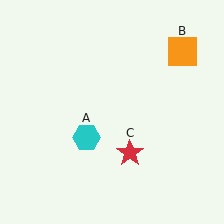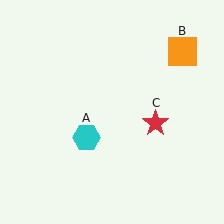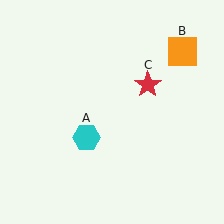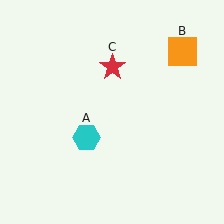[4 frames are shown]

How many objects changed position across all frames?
1 object changed position: red star (object C).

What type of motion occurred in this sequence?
The red star (object C) rotated counterclockwise around the center of the scene.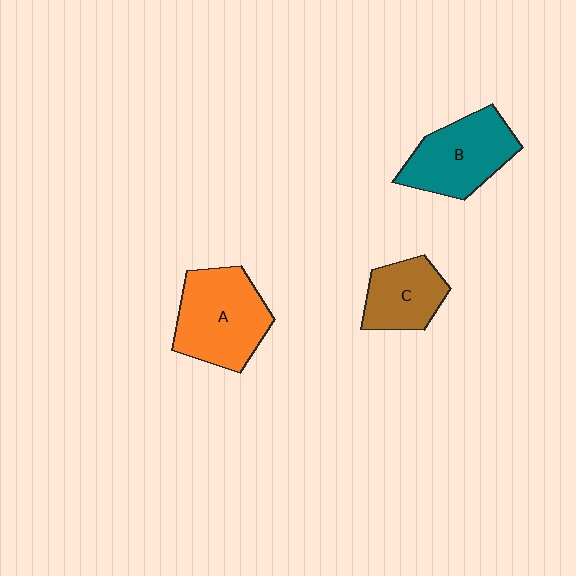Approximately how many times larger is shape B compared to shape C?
Approximately 1.4 times.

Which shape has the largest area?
Shape A (orange).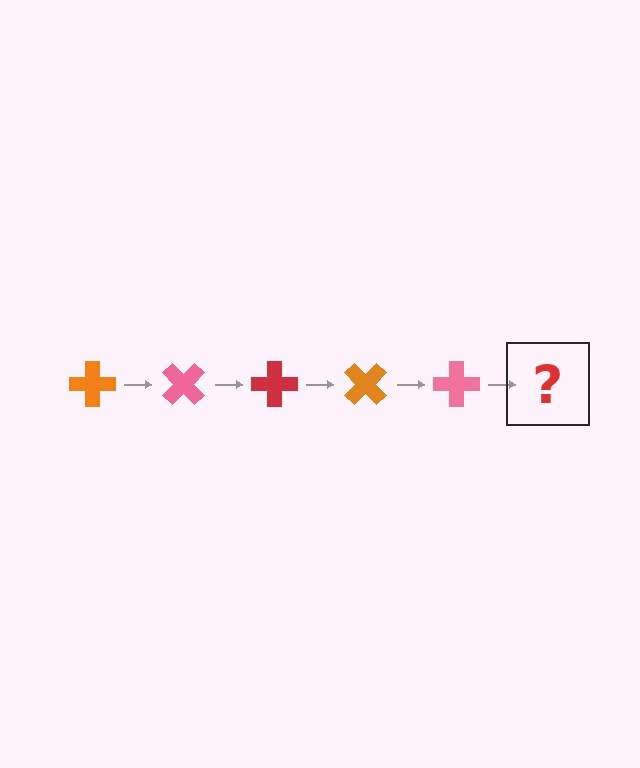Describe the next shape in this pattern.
It should be a red cross, rotated 225 degrees from the start.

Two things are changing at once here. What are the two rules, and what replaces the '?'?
The two rules are that it rotates 45 degrees each step and the color cycles through orange, pink, and red. The '?' should be a red cross, rotated 225 degrees from the start.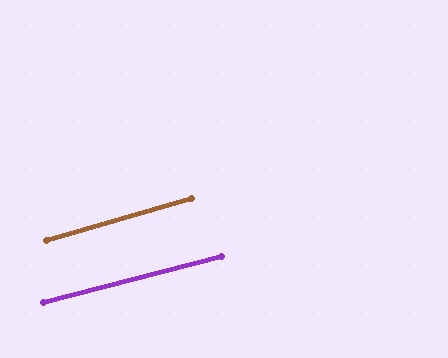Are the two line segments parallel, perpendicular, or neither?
Parallel — their directions differ by only 1.8°.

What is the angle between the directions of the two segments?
Approximately 2 degrees.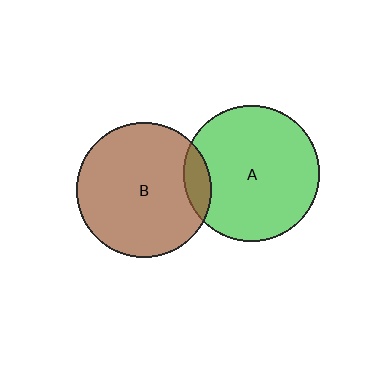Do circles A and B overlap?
Yes.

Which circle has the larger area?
Circle A (green).